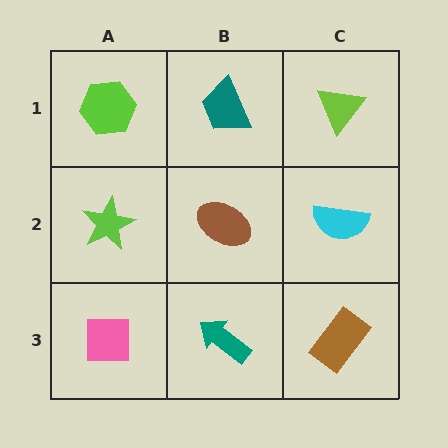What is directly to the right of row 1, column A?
A teal trapezoid.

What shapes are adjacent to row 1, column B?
A brown ellipse (row 2, column B), a lime hexagon (row 1, column A), a lime triangle (row 1, column C).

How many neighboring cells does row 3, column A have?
2.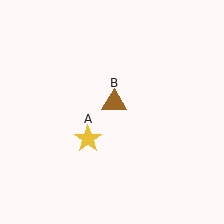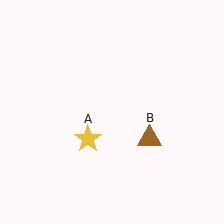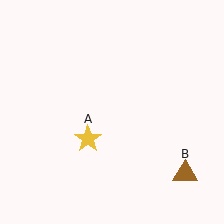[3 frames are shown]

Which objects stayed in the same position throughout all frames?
Yellow star (object A) remained stationary.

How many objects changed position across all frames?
1 object changed position: brown triangle (object B).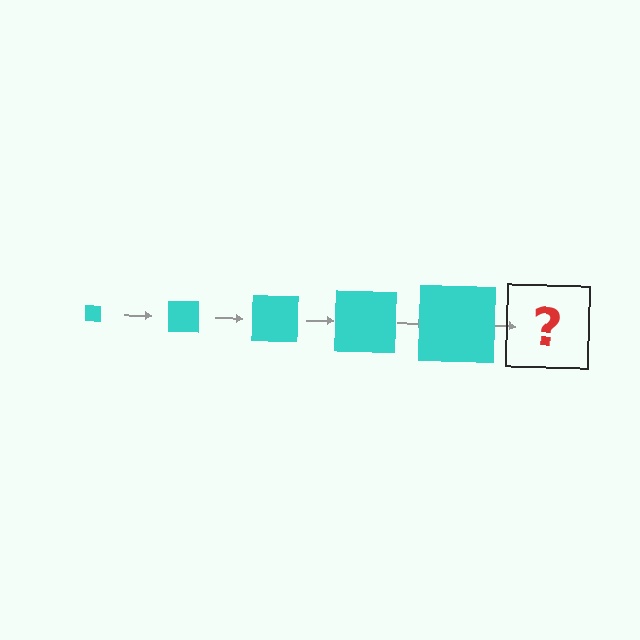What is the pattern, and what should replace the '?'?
The pattern is that the square gets progressively larger each step. The '?' should be a cyan square, larger than the previous one.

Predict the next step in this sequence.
The next step is a cyan square, larger than the previous one.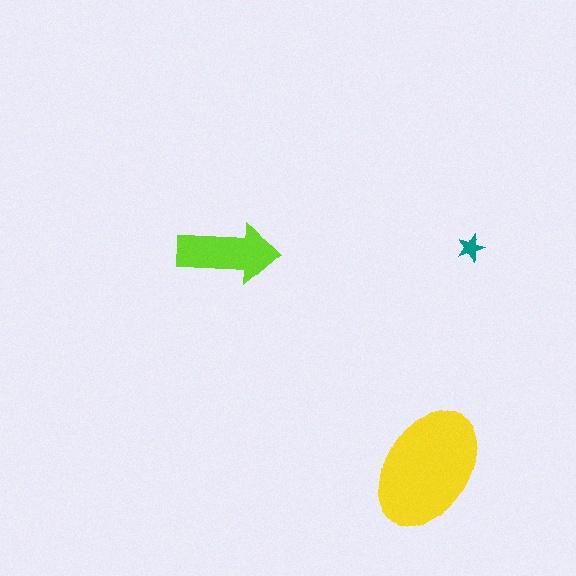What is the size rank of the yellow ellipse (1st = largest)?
1st.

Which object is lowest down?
The yellow ellipse is bottommost.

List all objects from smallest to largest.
The teal star, the lime arrow, the yellow ellipse.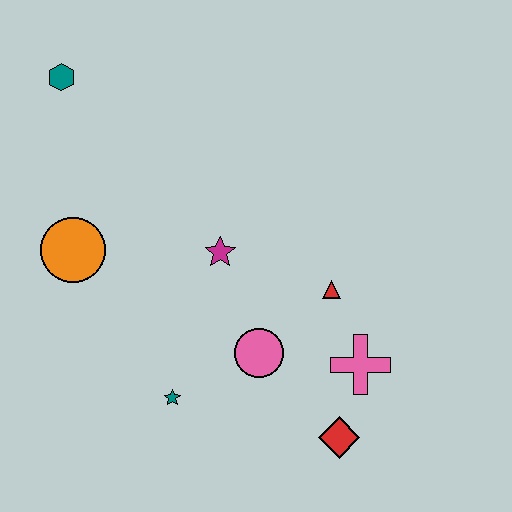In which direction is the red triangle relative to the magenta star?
The red triangle is to the right of the magenta star.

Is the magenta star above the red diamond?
Yes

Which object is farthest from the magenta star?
The teal hexagon is farthest from the magenta star.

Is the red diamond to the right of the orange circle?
Yes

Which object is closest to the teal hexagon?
The orange circle is closest to the teal hexagon.